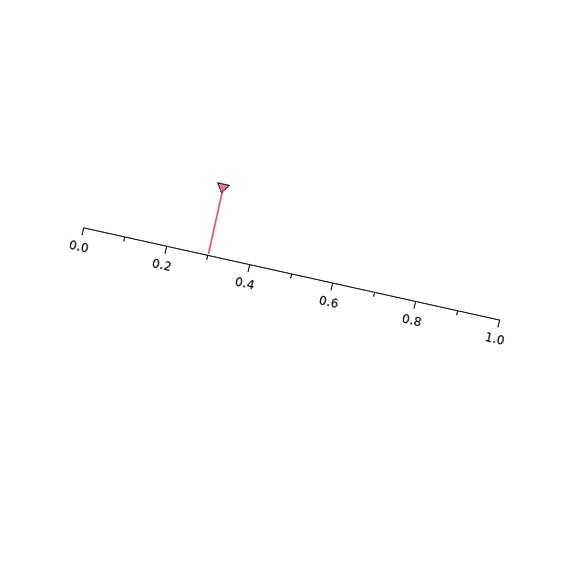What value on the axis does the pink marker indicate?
The marker indicates approximately 0.3.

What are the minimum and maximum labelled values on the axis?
The axis runs from 0.0 to 1.0.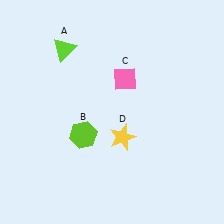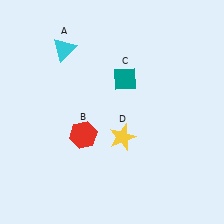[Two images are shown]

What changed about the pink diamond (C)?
In Image 1, C is pink. In Image 2, it changed to teal.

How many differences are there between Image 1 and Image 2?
There are 3 differences between the two images.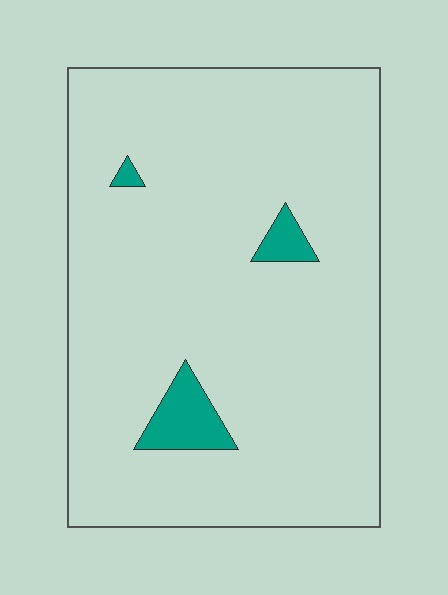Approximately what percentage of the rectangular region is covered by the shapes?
Approximately 5%.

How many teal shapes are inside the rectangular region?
3.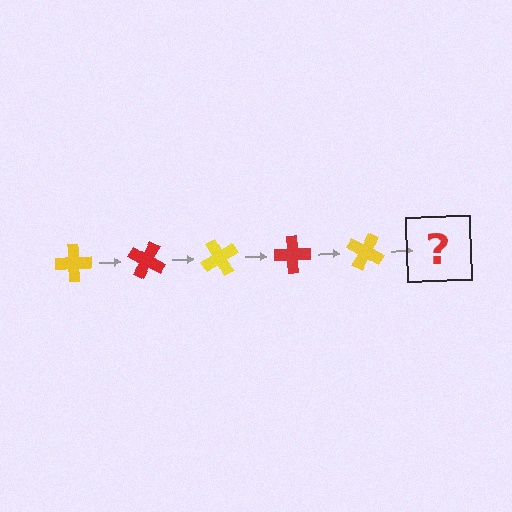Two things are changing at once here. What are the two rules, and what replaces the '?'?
The two rules are that it rotates 30 degrees each step and the color cycles through yellow and red. The '?' should be a red cross, rotated 150 degrees from the start.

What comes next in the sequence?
The next element should be a red cross, rotated 150 degrees from the start.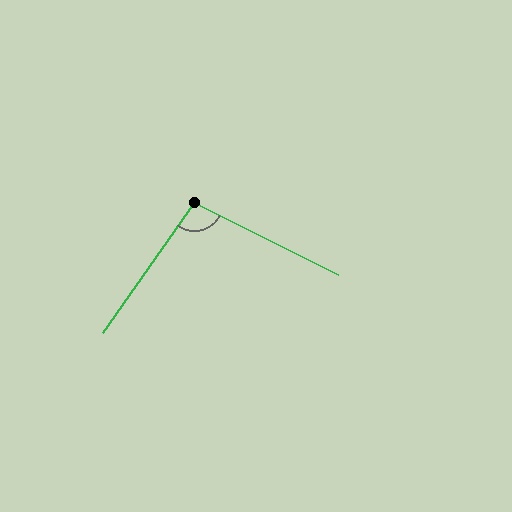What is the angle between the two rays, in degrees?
Approximately 98 degrees.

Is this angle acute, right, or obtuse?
It is obtuse.